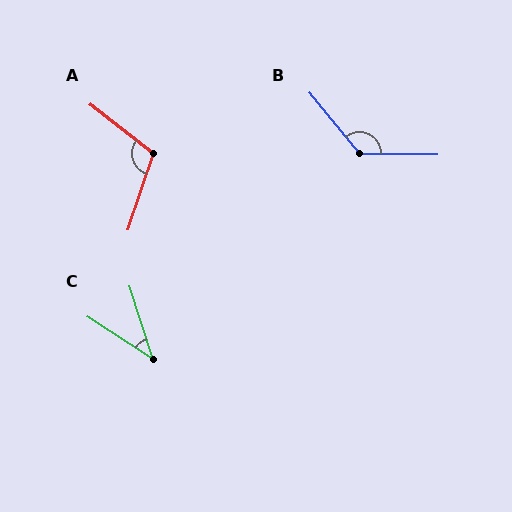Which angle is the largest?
B, at approximately 130 degrees.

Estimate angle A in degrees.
Approximately 109 degrees.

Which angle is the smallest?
C, at approximately 39 degrees.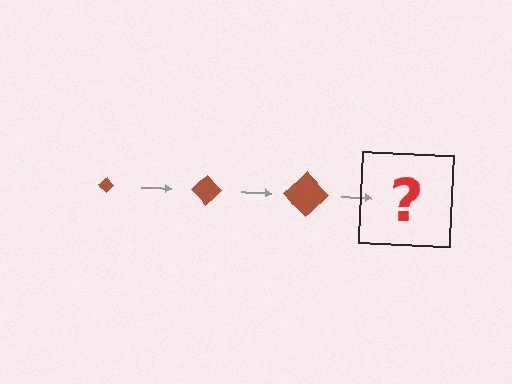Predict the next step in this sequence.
The next step is a brown diamond, larger than the previous one.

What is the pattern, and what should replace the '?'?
The pattern is that the diamond gets progressively larger each step. The '?' should be a brown diamond, larger than the previous one.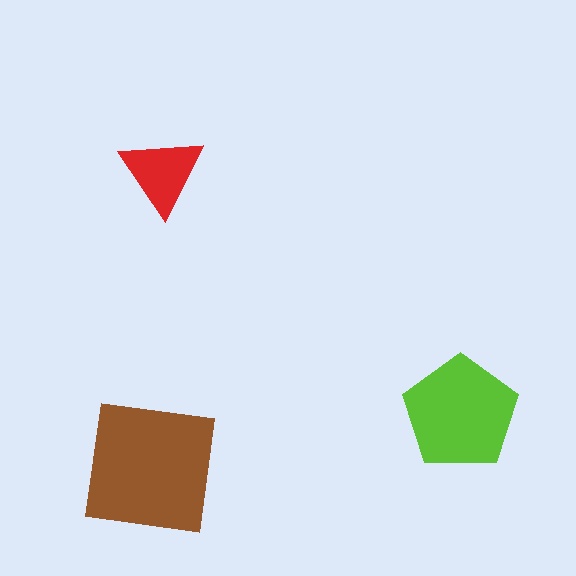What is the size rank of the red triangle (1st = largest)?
3rd.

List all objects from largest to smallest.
The brown square, the lime pentagon, the red triangle.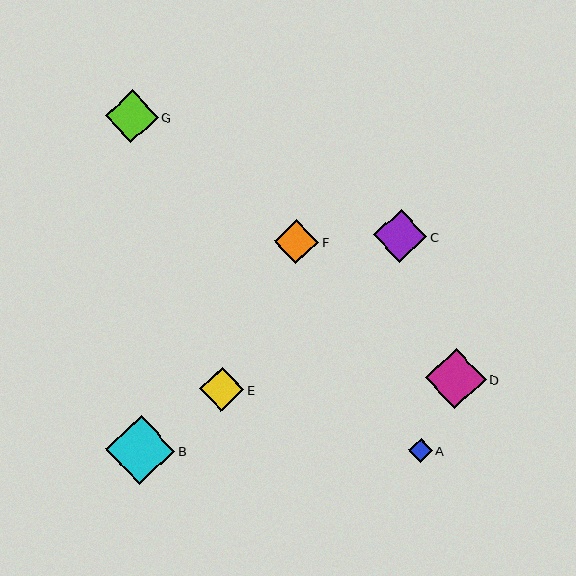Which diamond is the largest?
Diamond B is the largest with a size of approximately 69 pixels.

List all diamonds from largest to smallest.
From largest to smallest: B, D, C, G, E, F, A.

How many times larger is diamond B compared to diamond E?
Diamond B is approximately 1.6 times the size of diamond E.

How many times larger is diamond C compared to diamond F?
Diamond C is approximately 1.2 times the size of diamond F.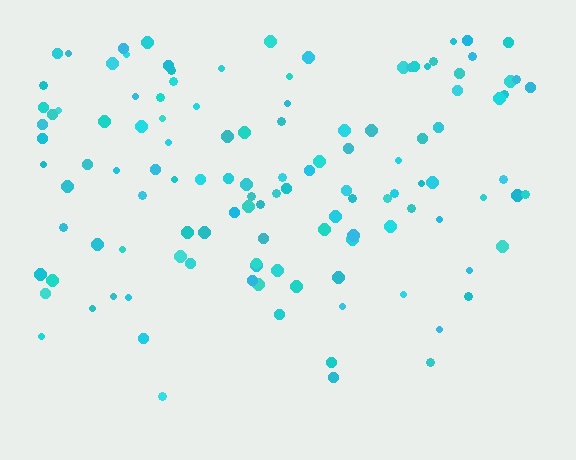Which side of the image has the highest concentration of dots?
The top.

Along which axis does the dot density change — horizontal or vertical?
Vertical.